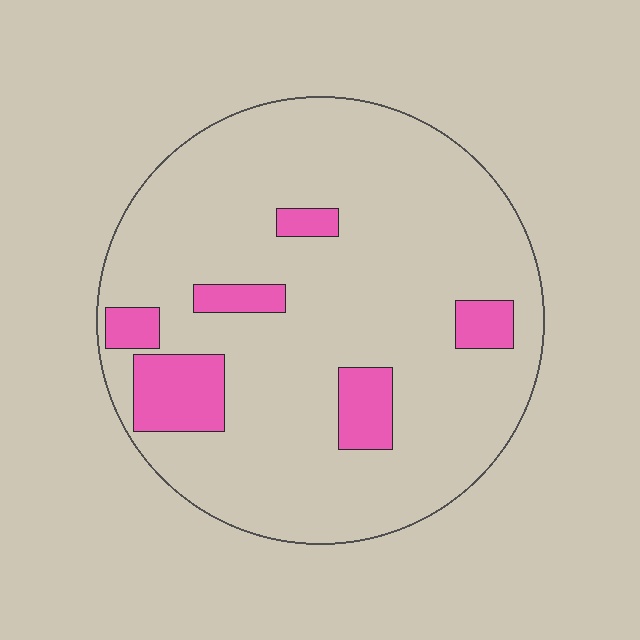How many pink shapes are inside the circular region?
6.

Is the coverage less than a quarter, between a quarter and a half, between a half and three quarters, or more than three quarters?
Less than a quarter.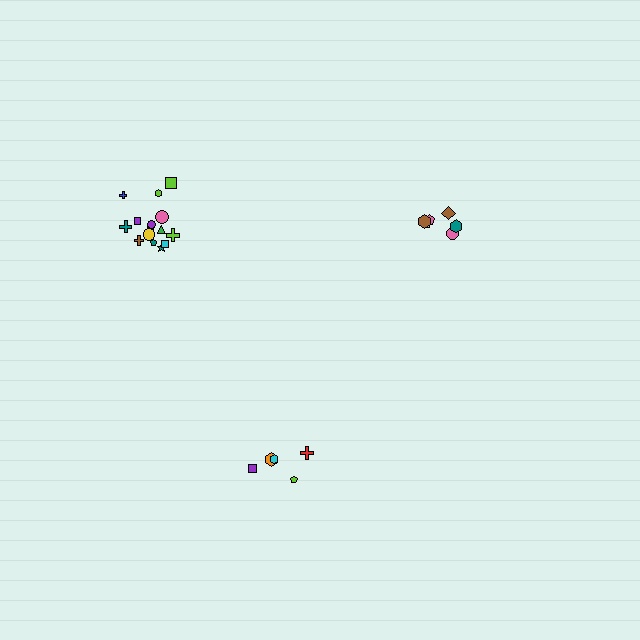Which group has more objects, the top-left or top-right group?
The top-left group.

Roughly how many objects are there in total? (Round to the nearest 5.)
Roughly 25 objects in total.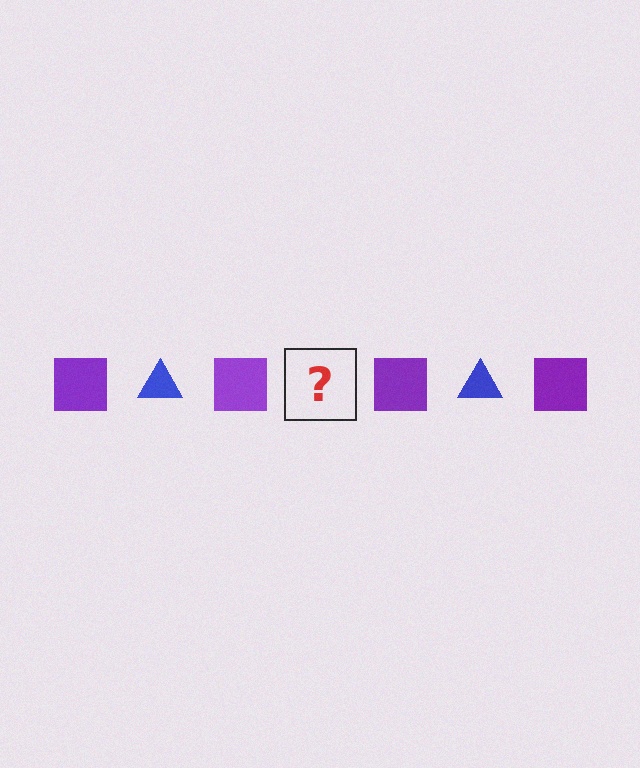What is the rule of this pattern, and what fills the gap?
The rule is that the pattern alternates between purple square and blue triangle. The gap should be filled with a blue triangle.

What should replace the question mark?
The question mark should be replaced with a blue triangle.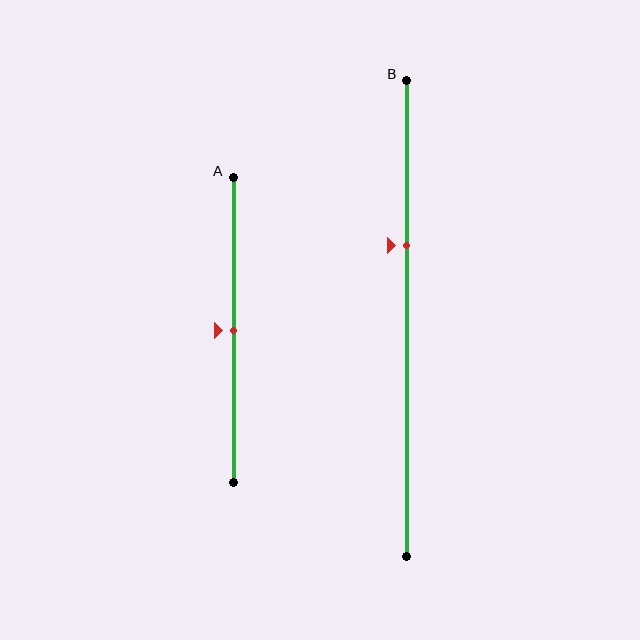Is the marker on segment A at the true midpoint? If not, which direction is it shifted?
Yes, the marker on segment A is at the true midpoint.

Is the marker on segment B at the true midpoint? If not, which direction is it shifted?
No, the marker on segment B is shifted upward by about 15% of the segment length.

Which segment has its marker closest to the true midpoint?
Segment A has its marker closest to the true midpoint.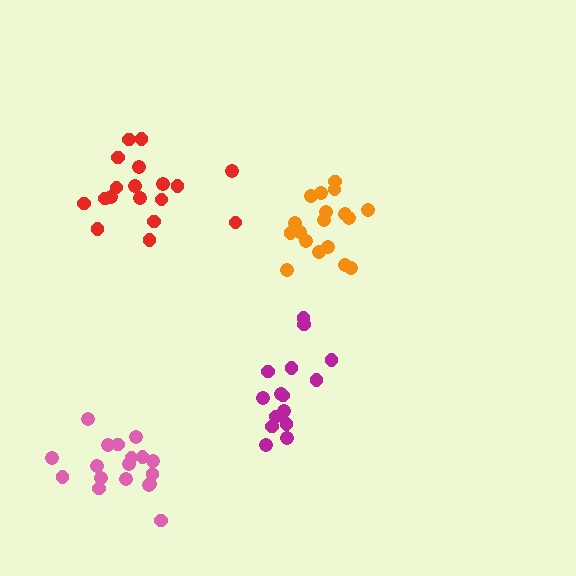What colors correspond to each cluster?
The clusters are colored: orange, red, magenta, pink.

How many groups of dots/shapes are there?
There are 4 groups.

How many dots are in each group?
Group 1: 18 dots, Group 2: 18 dots, Group 3: 15 dots, Group 4: 18 dots (69 total).